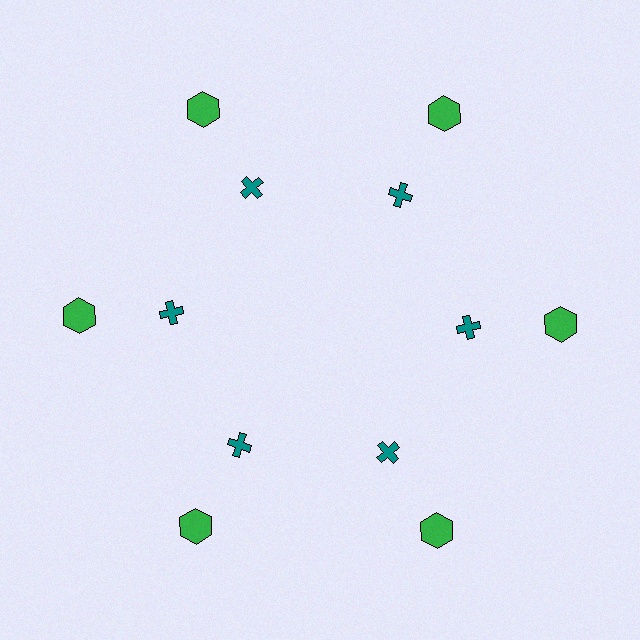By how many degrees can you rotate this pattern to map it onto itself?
The pattern maps onto itself every 60 degrees of rotation.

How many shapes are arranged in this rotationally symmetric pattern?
There are 12 shapes, arranged in 6 groups of 2.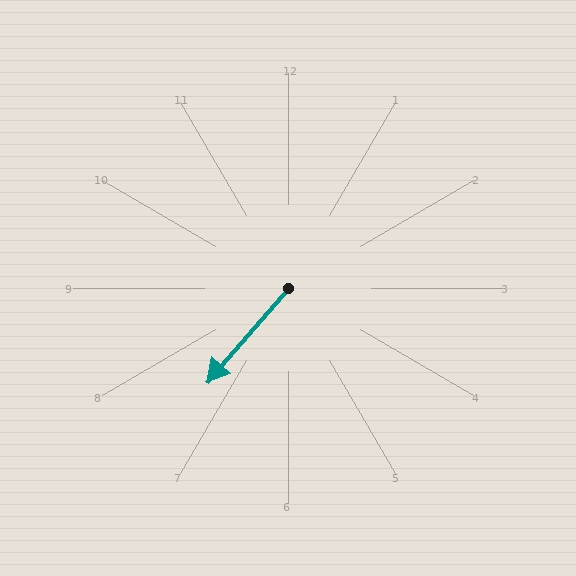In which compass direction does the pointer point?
Southwest.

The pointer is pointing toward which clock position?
Roughly 7 o'clock.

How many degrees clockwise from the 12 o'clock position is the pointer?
Approximately 221 degrees.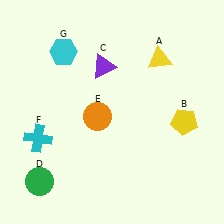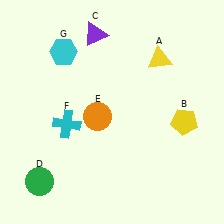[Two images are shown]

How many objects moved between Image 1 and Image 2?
2 objects moved between the two images.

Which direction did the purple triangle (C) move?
The purple triangle (C) moved up.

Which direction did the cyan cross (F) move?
The cyan cross (F) moved right.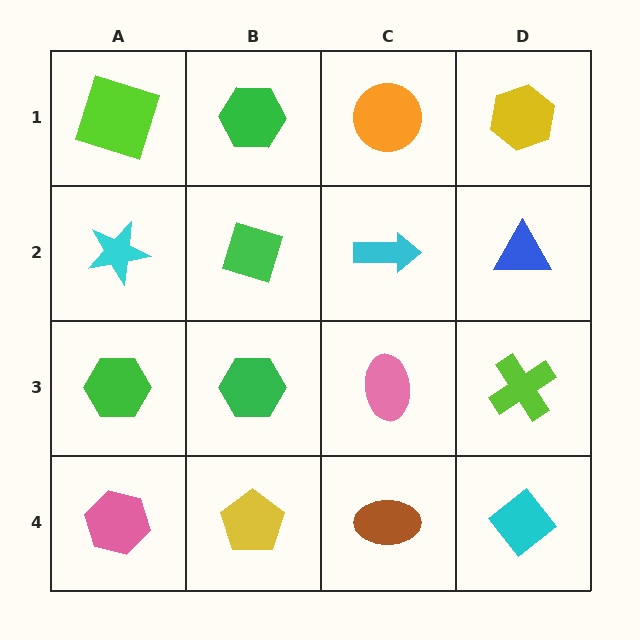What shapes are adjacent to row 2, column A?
A lime square (row 1, column A), a green hexagon (row 3, column A), a green diamond (row 2, column B).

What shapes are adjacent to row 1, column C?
A cyan arrow (row 2, column C), a green hexagon (row 1, column B), a yellow hexagon (row 1, column D).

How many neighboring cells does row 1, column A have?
2.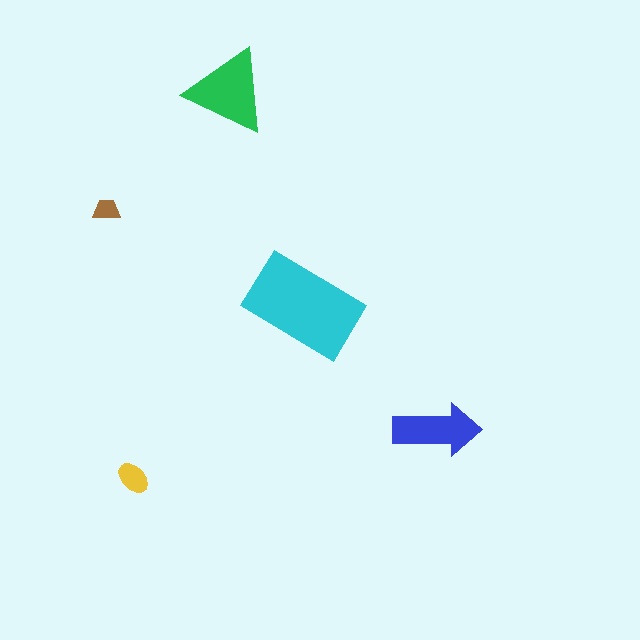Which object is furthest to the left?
The brown trapezoid is leftmost.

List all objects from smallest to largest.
The brown trapezoid, the yellow ellipse, the blue arrow, the green triangle, the cyan rectangle.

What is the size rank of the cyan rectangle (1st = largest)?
1st.